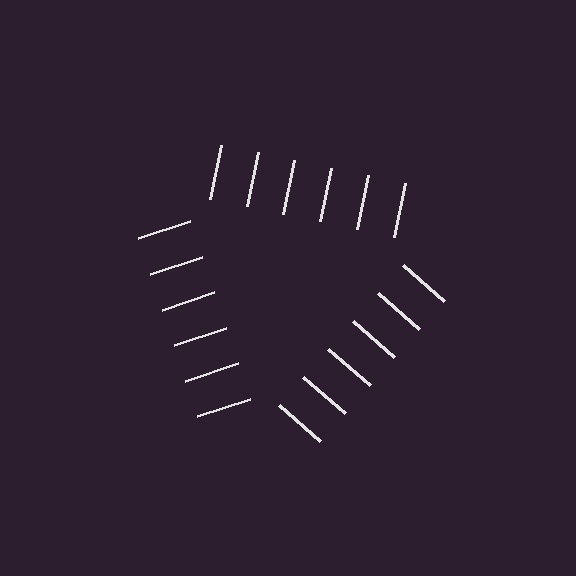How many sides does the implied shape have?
3 sides — the line-ends trace a triangle.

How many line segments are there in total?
18 — 6 along each of the 3 edges.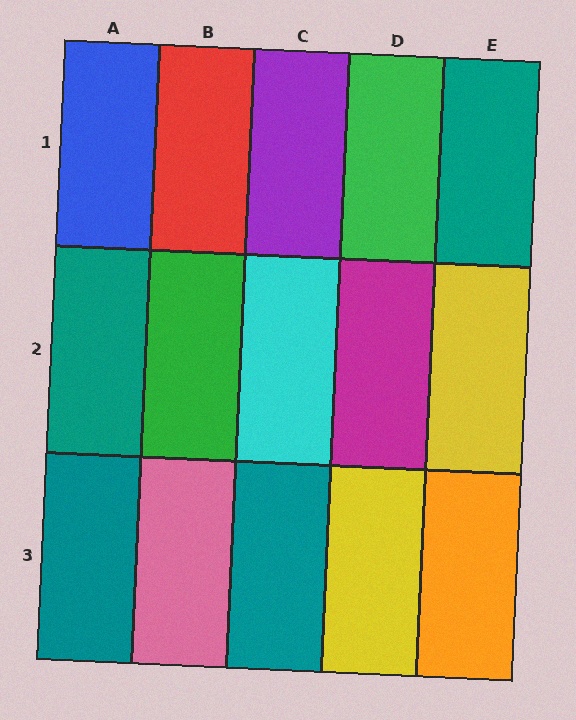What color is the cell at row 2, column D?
Magenta.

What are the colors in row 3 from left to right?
Teal, pink, teal, yellow, orange.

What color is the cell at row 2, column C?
Cyan.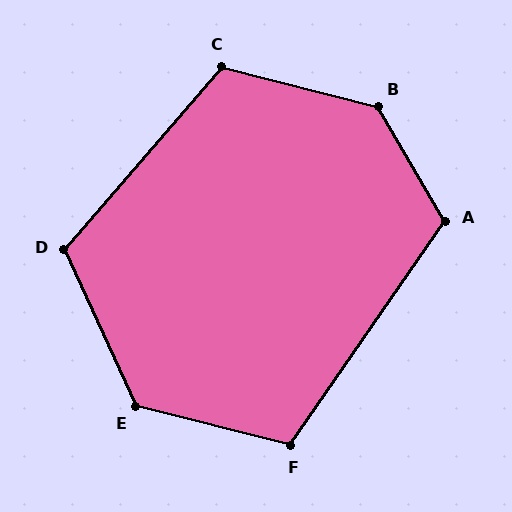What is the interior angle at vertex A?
Approximately 115 degrees (obtuse).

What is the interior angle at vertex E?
Approximately 129 degrees (obtuse).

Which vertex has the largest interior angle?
B, at approximately 135 degrees.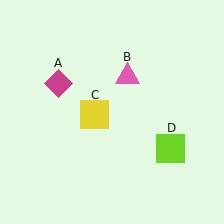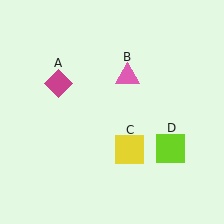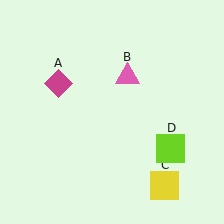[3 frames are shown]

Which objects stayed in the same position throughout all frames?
Magenta diamond (object A) and pink triangle (object B) and lime square (object D) remained stationary.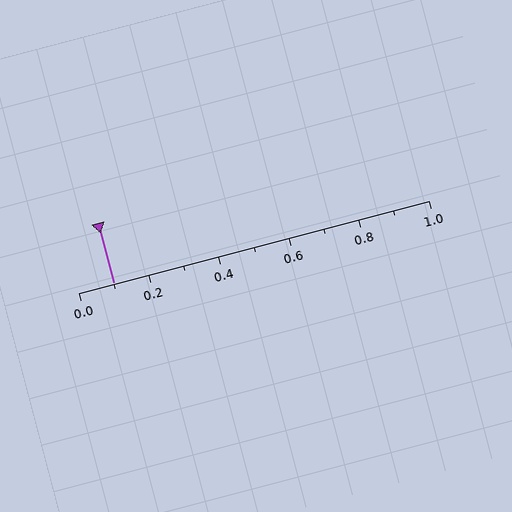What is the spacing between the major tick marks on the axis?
The major ticks are spaced 0.2 apart.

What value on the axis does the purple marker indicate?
The marker indicates approximately 0.1.